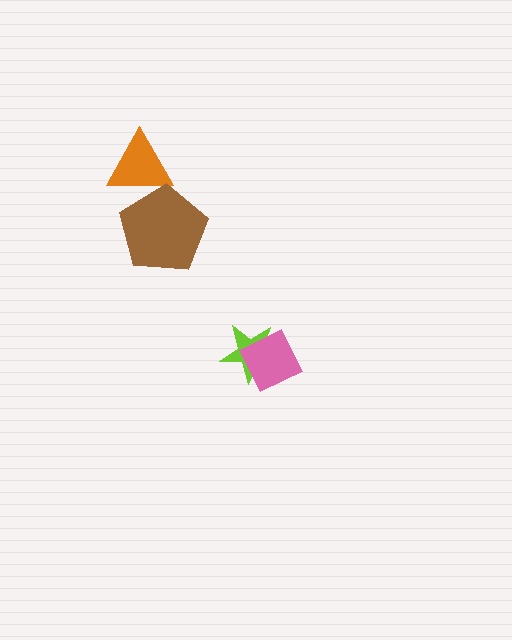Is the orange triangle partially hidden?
Yes, it is partially covered by another shape.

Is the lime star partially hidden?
Yes, it is partially covered by another shape.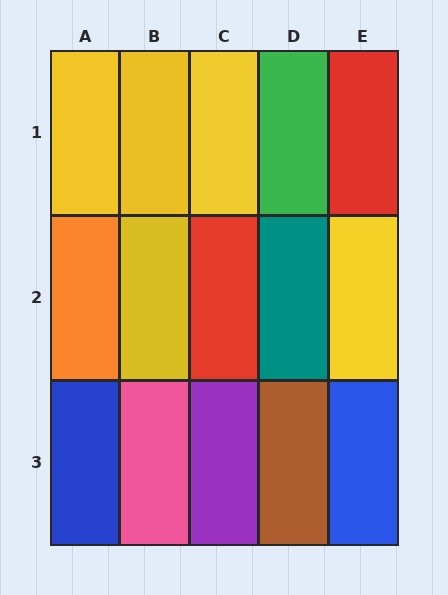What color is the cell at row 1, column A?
Yellow.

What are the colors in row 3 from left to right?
Blue, pink, purple, brown, blue.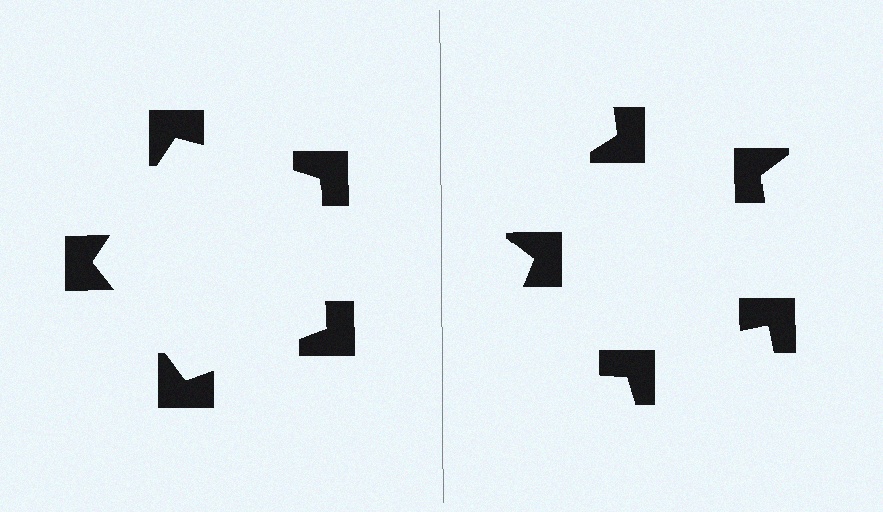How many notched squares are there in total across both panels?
10 — 5 on each side.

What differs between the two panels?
The notched squares are positioned identically on both sides; only the wedge orientations differ. On the left they align to a pentagon; on the right they are misaligned.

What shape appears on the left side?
An illusory pentagon.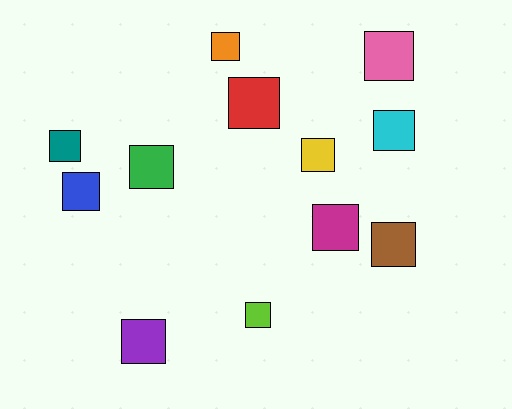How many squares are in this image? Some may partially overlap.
There are 12 squares.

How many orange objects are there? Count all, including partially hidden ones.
There is 1 orange object.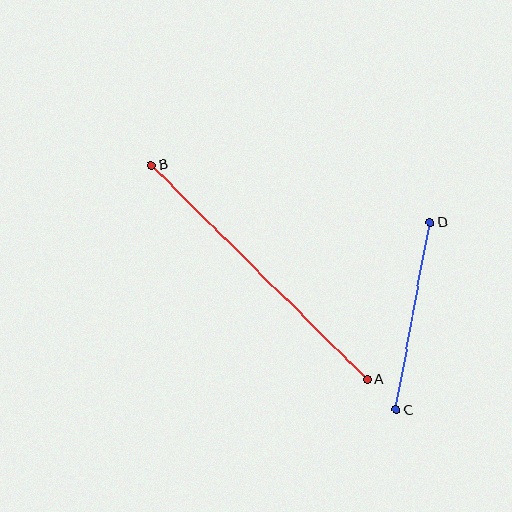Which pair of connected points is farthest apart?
Points A and B are farthest apart.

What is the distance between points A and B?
The distance is approximately 304 pixels.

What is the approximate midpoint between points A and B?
The midpoint is at approximately (259, 272) pixels.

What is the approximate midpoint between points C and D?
The midpoint is at approximately (413, 316) pixels.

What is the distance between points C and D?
The distance is approximately 190 pixels.